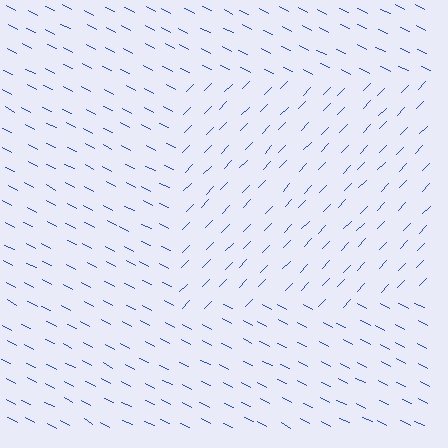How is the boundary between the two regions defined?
The boundary is defined purely by a change in line orientation (approximately 73 degrees difference). All lines are the same color and thickness.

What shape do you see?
I see a rectangle.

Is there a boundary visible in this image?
Yes, there is a texture boundary formed by a change in line orientation.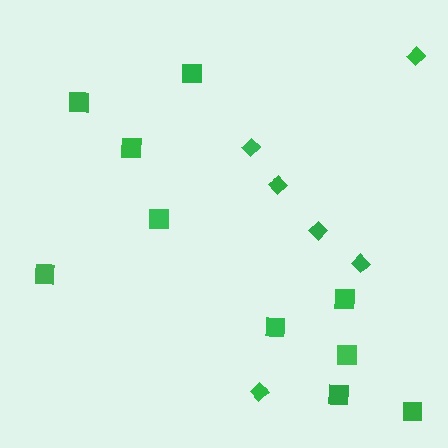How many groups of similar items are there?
There are 2 groups: one group of squares (10) and one group of diamonds (6).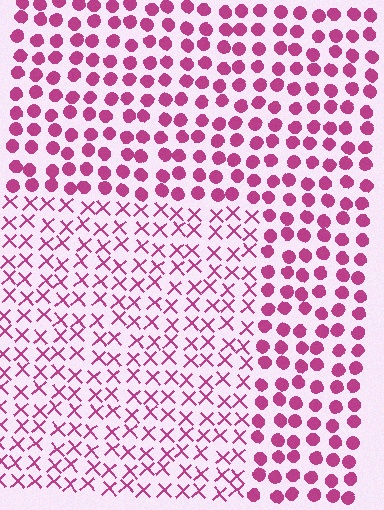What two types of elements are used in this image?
The image uses X marks inside the rectangle region and circles outside it.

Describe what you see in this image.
The image is filled with small magenta elements arranged in a uniform grid. A rectangle-shaped region contains X marks, while the surrounding area contains circles. The boundary is defined purely by the change in element shape.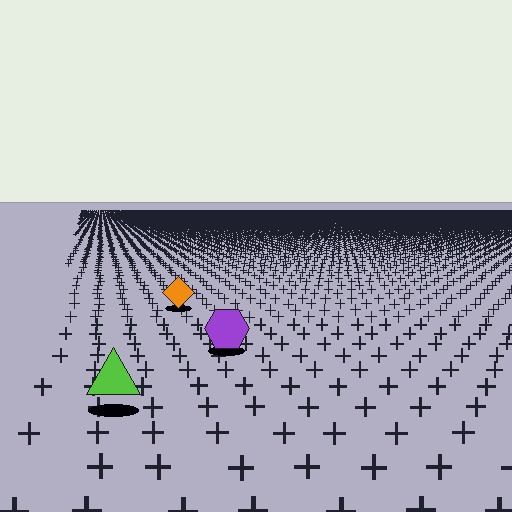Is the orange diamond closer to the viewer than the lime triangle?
No. The lime triangle is closer — you can tell from the texture gradient: the ground texture is coarser near it.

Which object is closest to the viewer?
The lime triangle is closest. The texture marks near it are larger and more spread out.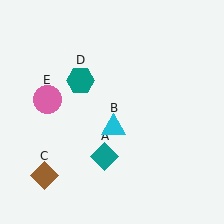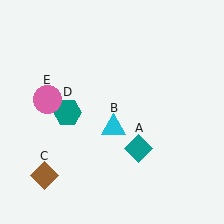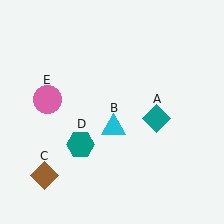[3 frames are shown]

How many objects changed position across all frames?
2 objects changed position: teal diamond (object A), teal hexagon (object D).